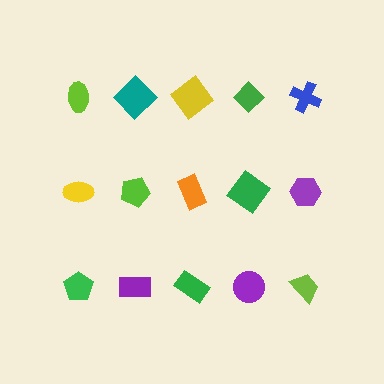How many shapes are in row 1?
5 shapes.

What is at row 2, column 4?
A green diamond.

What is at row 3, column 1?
A green pentagon.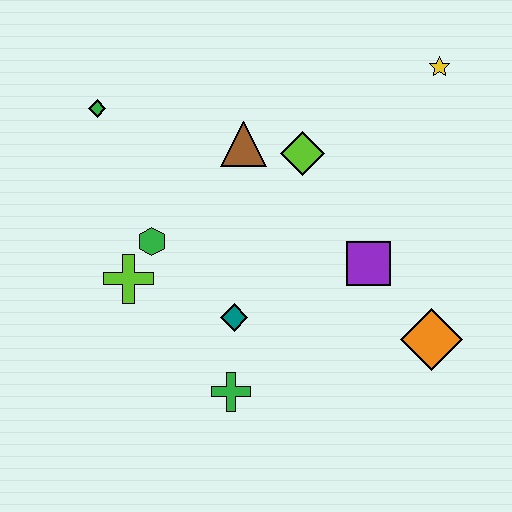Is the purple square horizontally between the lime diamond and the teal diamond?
No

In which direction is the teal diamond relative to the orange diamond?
The teal diamond is to the left of the orange diamond.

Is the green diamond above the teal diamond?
Yes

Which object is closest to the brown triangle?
The lime diamond is closest to the brown triangle.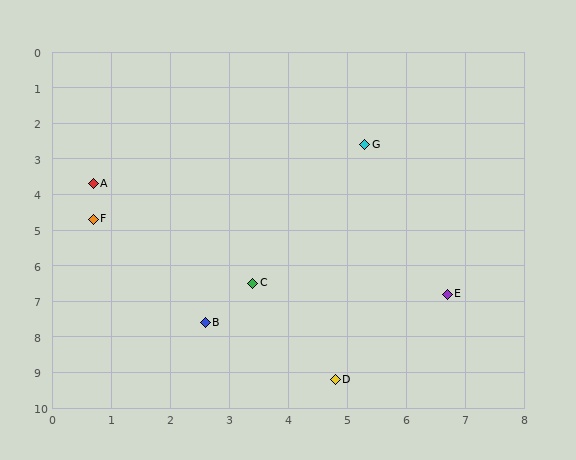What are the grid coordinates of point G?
Point G is at approximately (5.3, 2.6).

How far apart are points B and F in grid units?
Points B and F are about 3.5 grid units apart.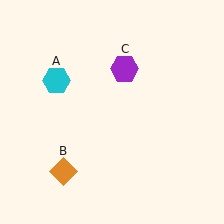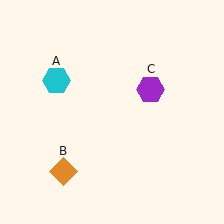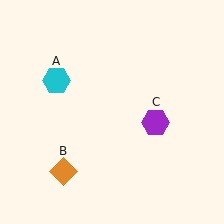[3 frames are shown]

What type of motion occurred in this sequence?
The purple hexagon (object C) rotated clockwise around the center of the scene.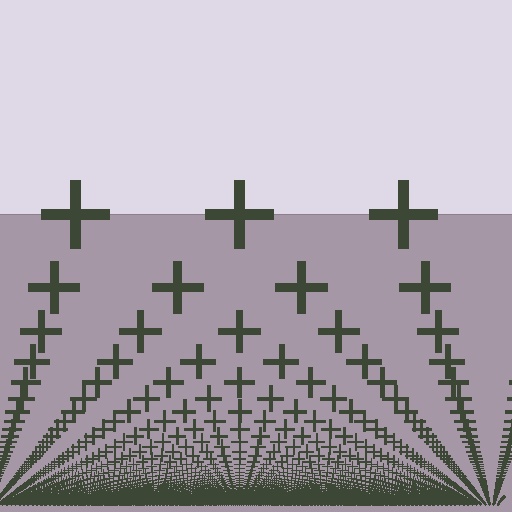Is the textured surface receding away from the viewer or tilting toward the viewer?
The surface appears to tilt toward the viewer. Texture elements get larger and sparser toward the top.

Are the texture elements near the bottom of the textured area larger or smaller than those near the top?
Smaller. The gradient is inverted — elements near the bottom are smaller and denser.